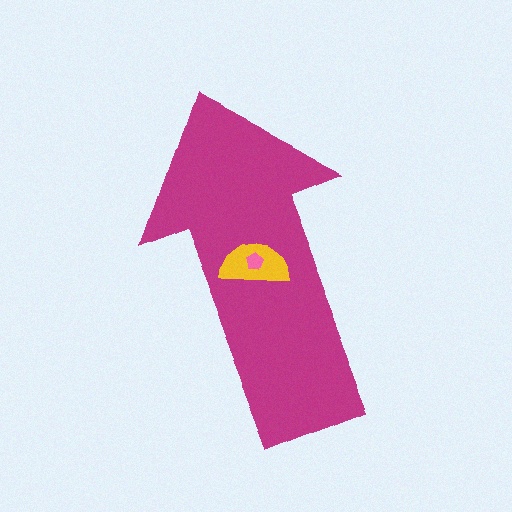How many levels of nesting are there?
3.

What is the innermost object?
The pink pentagon.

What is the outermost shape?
The magenta arrow.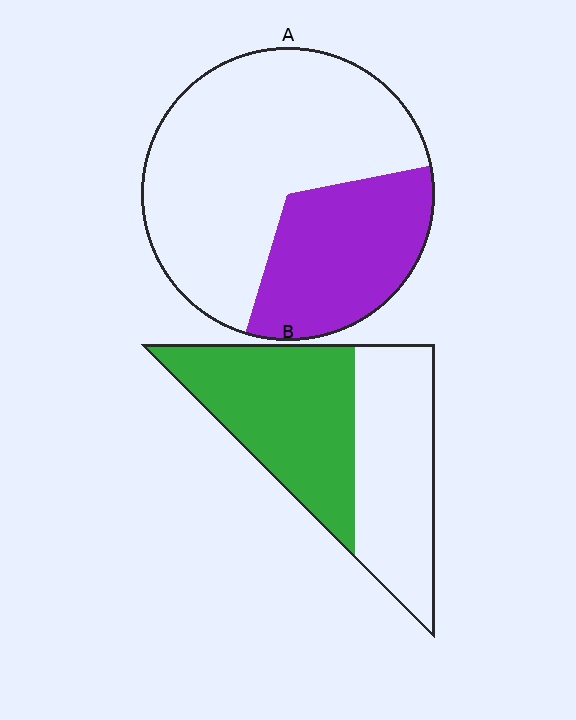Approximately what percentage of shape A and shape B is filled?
A is approximately 35% and B is approximately 55%.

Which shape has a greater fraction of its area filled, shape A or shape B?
Shape B.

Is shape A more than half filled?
No.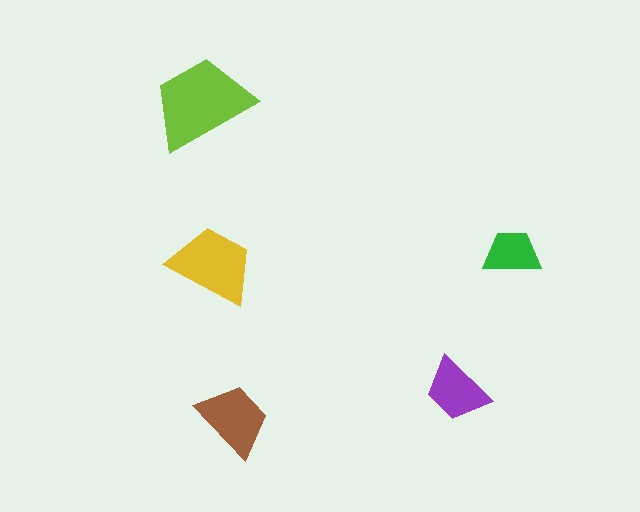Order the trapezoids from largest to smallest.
the lime one, the yellow one, the brown one, the purple one, the green one.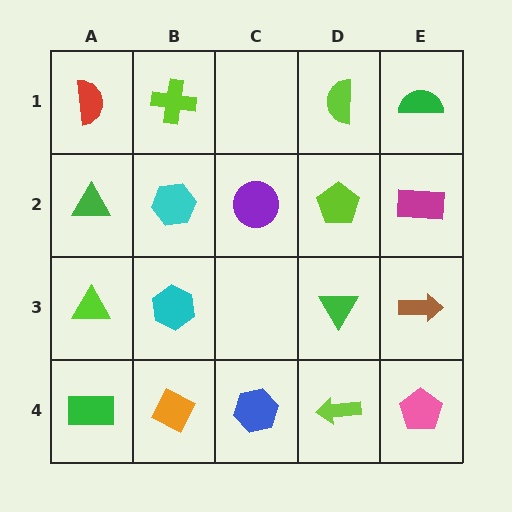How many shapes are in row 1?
4 shapes.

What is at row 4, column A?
A green rectangle.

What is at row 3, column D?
A green triangle.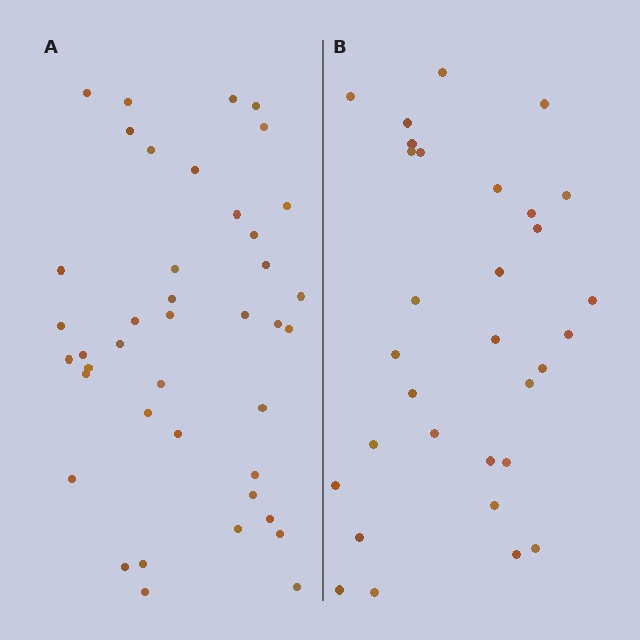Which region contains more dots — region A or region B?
Region A (the left region) has more dots.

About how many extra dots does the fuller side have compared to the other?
Region A has roughly 10 or so more dots than region B.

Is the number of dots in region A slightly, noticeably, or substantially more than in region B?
Region A has noticeably more, but not dramatically so. The ratio is roughly 1.3 to 1.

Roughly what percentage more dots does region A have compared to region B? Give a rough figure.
About 30% more.